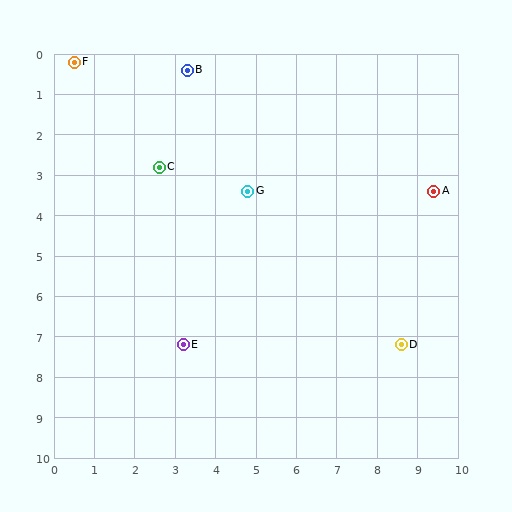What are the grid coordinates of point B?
Point B is at approximately (3.3, 0.4).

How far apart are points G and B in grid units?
Points G and B are about 3.4 grid units apart.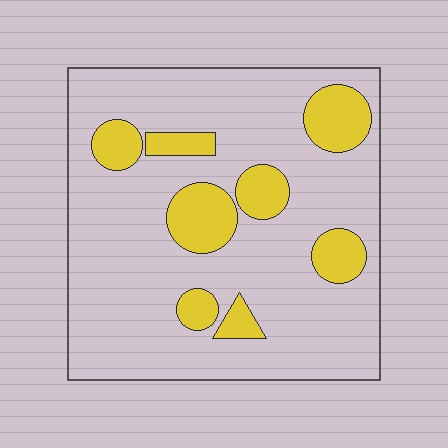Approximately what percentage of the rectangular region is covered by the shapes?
Approximately 20%.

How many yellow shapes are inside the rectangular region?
8.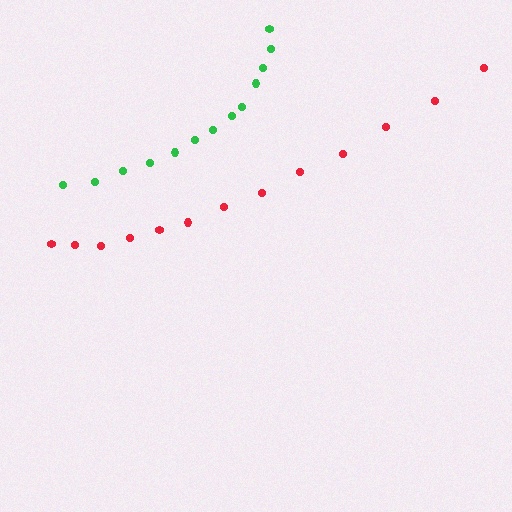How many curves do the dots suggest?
There are 2 distinct paths.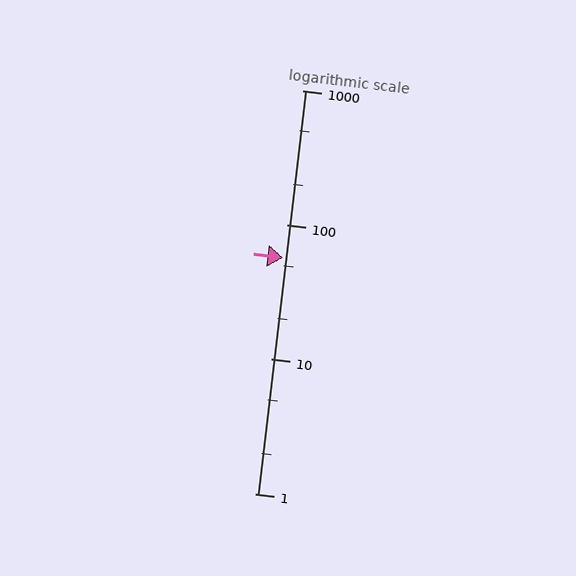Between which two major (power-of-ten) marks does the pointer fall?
The pointer is between 10 and 100.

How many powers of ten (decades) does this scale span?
The scale spans 3 decades, from 1 to 1000.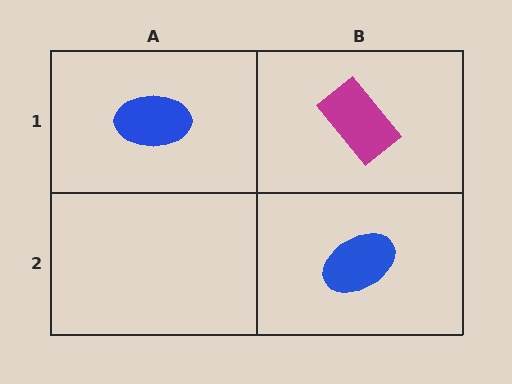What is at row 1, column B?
A magenta rectangle.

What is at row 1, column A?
A blue ellipse.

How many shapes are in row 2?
1 shape.